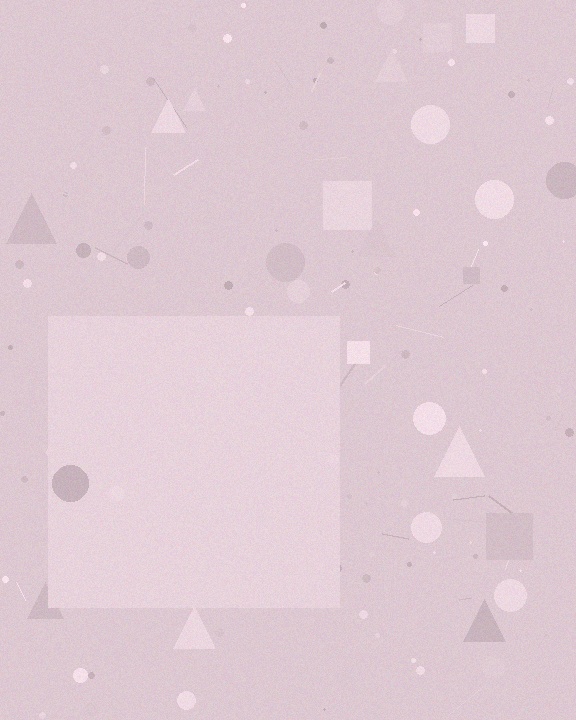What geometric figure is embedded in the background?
A square is embedded in the background.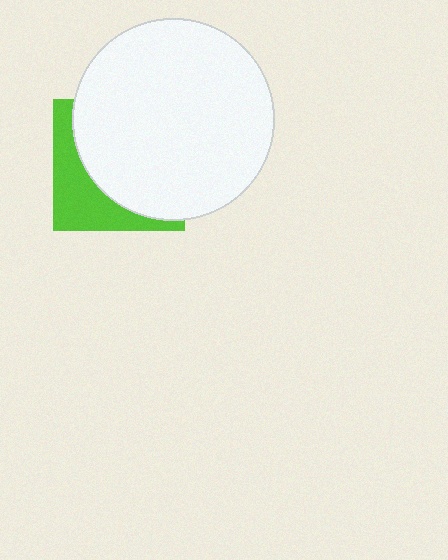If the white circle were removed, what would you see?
You would see the complete lime square.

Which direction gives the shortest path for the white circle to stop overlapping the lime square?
Moving toward the upper-right gives the shortest separation.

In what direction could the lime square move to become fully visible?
The lime square could move toward the lower-left. That would shift it out from behind the white circle entirely.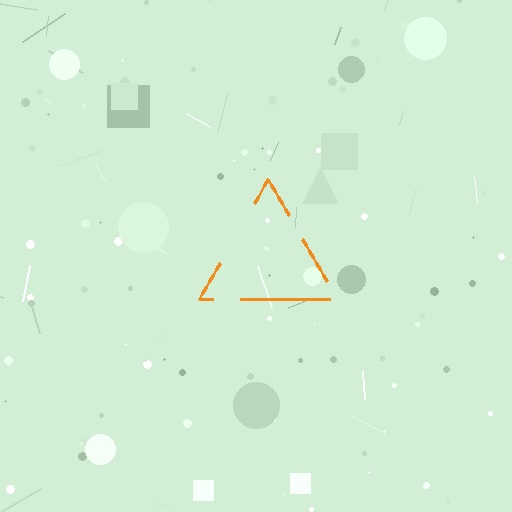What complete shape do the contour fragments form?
The contour fragments form a triangle.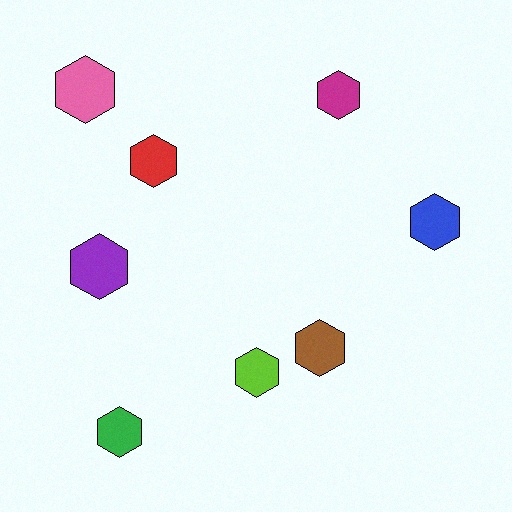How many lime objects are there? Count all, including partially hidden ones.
There is 1 lime object.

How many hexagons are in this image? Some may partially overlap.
There are 8 hexagons.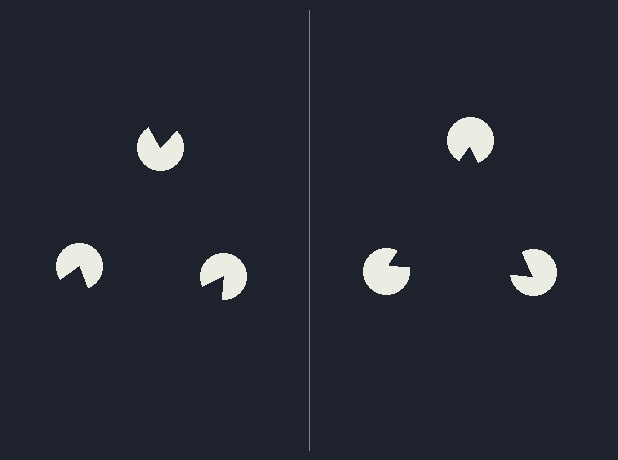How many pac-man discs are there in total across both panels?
6 — 3 on each side.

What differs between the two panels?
The pac-man discs are positioned identically on both sides; only the wedge orientations differ. On the right they align to a triangle; on the left they are misaligned.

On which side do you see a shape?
An illusory triangle appears on the right side. On the left side the wedge cuts are rotated, so no coherent shape forms.